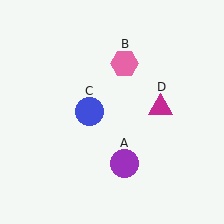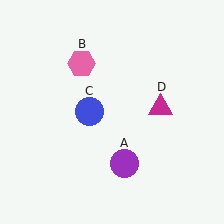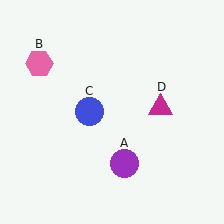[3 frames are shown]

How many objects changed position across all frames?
1 object changed position: pink hexagon (object B).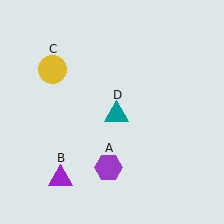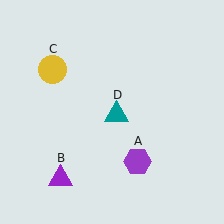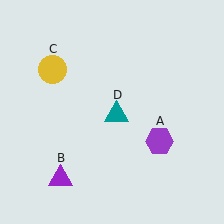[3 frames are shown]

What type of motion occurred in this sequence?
The purple hexagon (object A) rotated counterclockwise around the center of the scene.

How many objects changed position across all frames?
1 object changed position: purple hexagon (object A).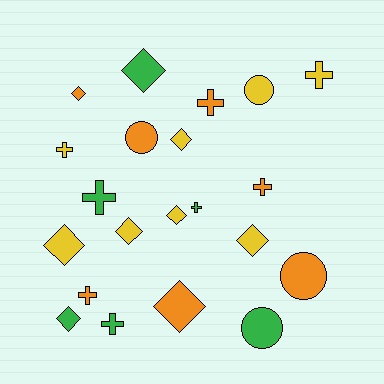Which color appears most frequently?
Yellow, with 8 objects.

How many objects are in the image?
There are 21 objects.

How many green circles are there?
There is 1 green circle.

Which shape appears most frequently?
Diamond, with 9 objects.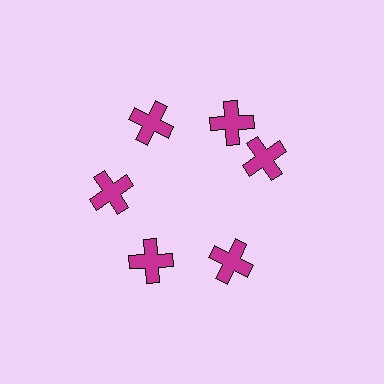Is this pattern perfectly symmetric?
No. The 6 magenta crosses are arranged in a ring, but one element near the 3 o'clock position is rotated out of alignment along the ring, breaking the 6-fold rotational symmetry.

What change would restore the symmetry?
The symmetry would be restored by rotating it back into even spacing with its neighbors so that all 6 crosses sit at equal angles and equal distance from the center.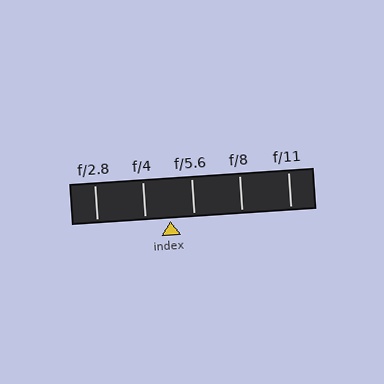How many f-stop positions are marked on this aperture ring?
There are 5 f-stop positions marked.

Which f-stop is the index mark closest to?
The index mark is closest to f/5.6.